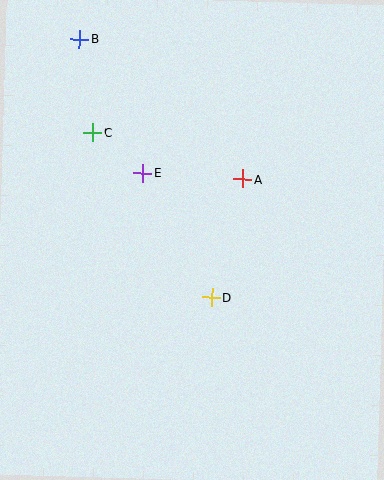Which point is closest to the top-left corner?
Point B is closest to the top-left corner.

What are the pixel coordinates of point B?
Point B is at (80, 39).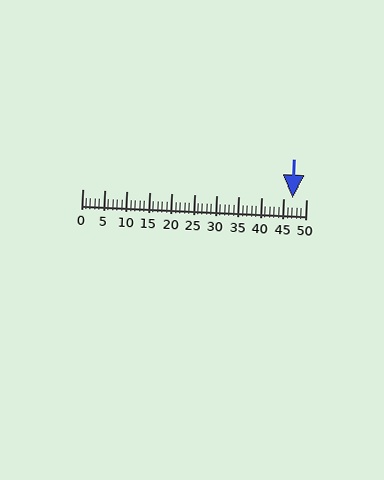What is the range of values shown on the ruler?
The ruler shows values from 0 to 50.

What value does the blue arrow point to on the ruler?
The blue arrow points to approximately 47.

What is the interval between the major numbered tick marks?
The major tick marks are spaced 5 units apart.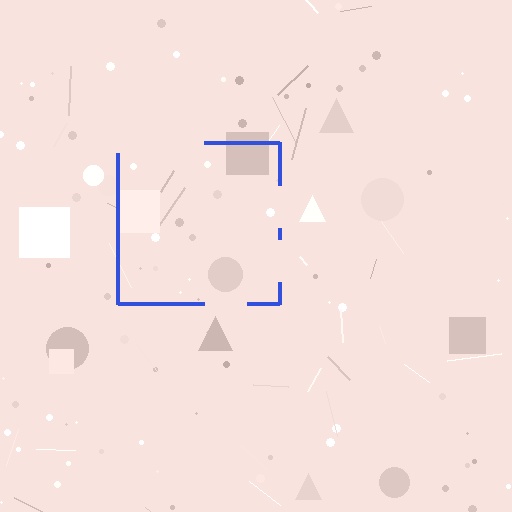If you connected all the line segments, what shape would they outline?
They would outline a square.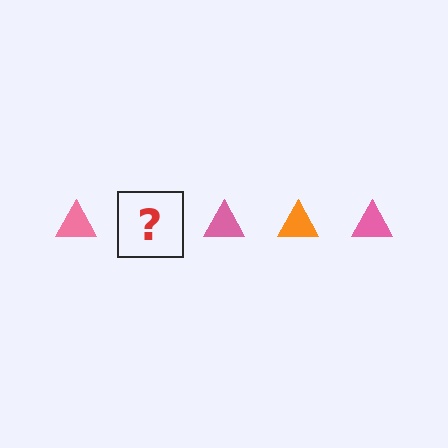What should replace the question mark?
The question mark should be replaced with an orange triangle.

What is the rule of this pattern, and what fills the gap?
The rule is that the pattern cycles through pink, orange triangles. The gap should be filled with an orange triangle.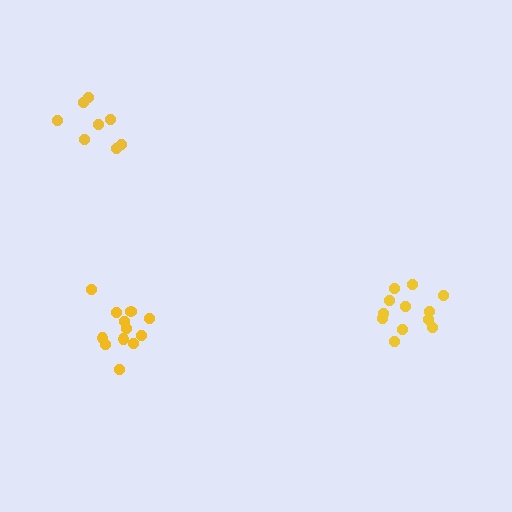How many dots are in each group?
Group 1: 12 dots, Group 2: 8 dots, Group 3: 12 dots (32 total).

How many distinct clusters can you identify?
There are 3 distinct clusters.